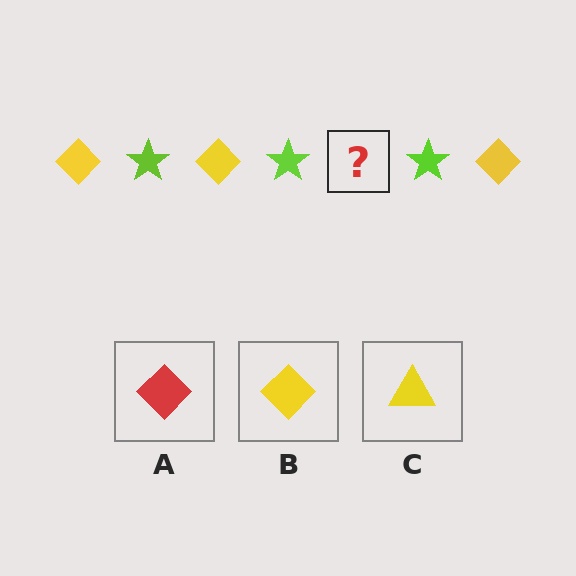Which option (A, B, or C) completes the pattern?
B.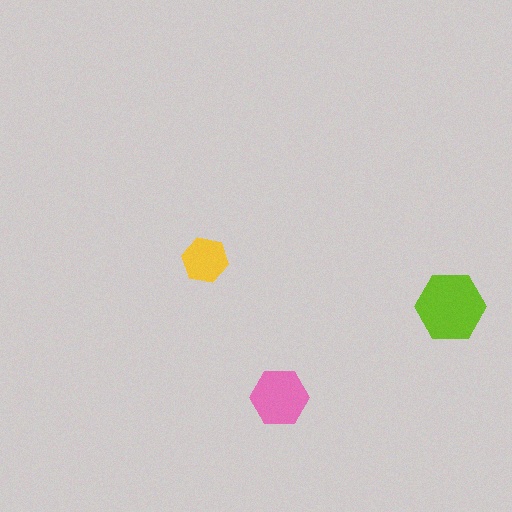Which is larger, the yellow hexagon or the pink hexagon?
The pink one.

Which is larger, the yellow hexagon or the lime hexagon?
The lime one.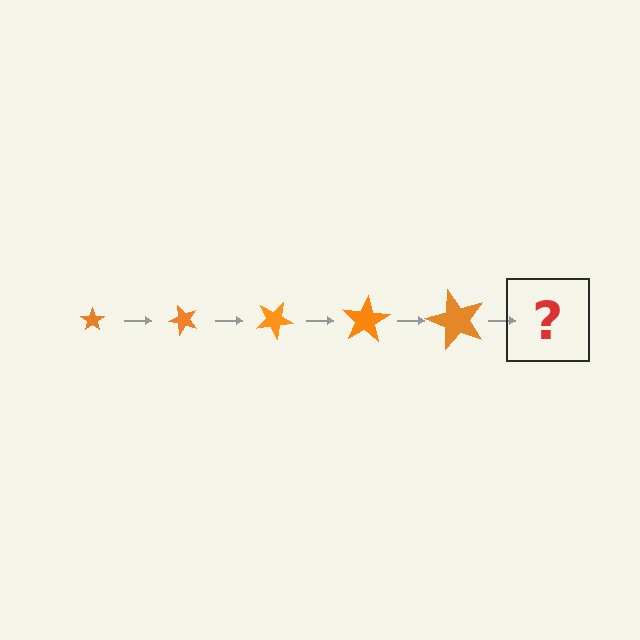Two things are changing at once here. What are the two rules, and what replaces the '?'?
The two rules are that the star grows larger each step and it rotates 50 degrees each step. The '?' should be a star, larger than the previous one and rotated 250 degrees from the start.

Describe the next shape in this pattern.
It should be a star, larger than the previous one and rotated 250 degrees from the start.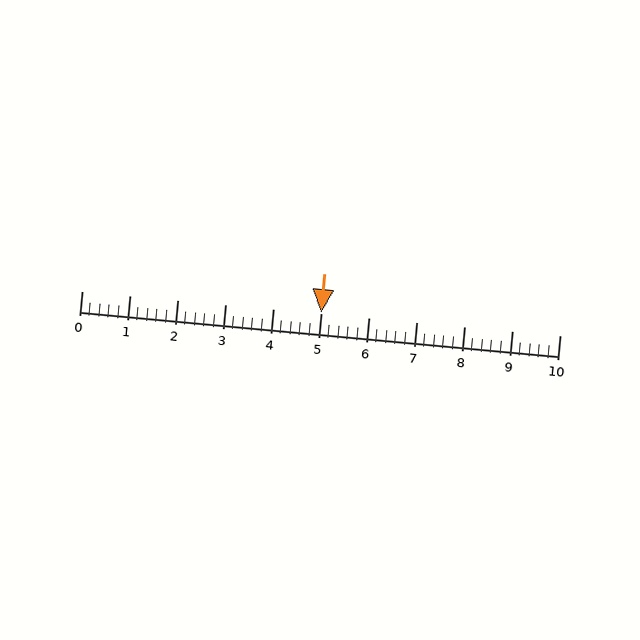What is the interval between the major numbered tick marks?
The major tick marks are spaced 1 units apart.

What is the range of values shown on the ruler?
The ruler shows values from 0 to 10.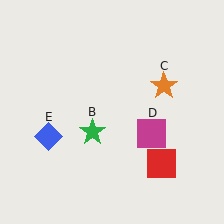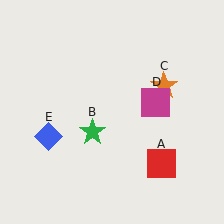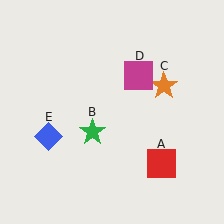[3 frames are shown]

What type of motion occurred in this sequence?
The magenta square (object D) rotated counterclockwise around the center of the scene.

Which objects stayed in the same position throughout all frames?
Red square (object A) and green star (object B) and orange star (object C) and blue diamond (object E) remained stationary.